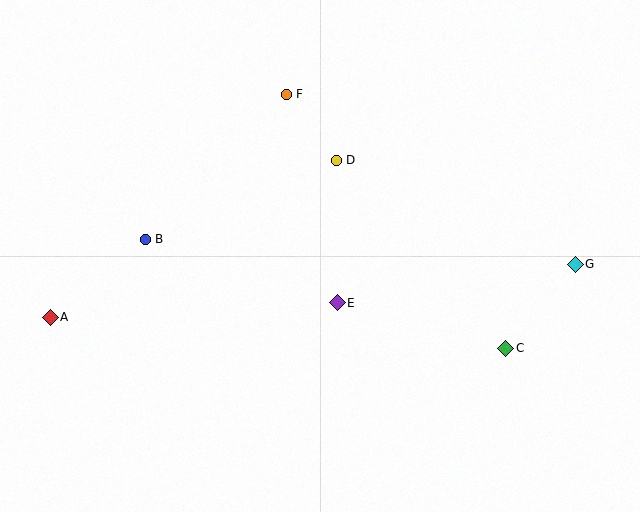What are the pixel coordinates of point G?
Point G is at (575, 264).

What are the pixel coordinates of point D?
Point D is at (336, 160).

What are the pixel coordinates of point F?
Point F is at (286, 94).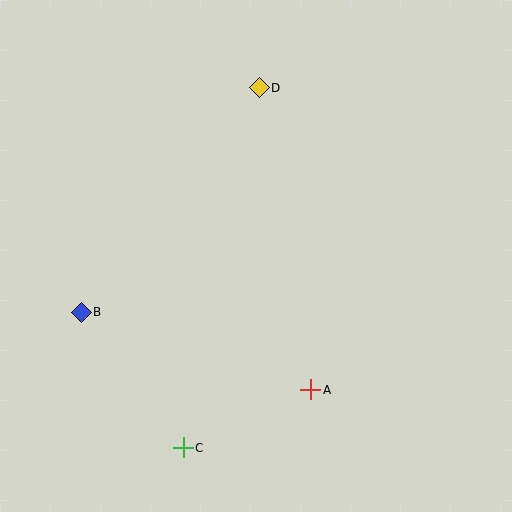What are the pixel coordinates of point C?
Point C is at (183, 448).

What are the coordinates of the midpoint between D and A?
The midpoint between D and A is at (285, 239).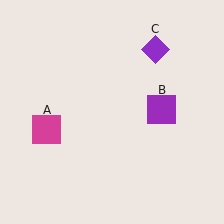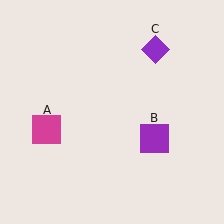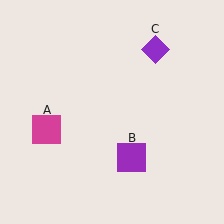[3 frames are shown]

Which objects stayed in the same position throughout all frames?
Magenta square (object A) and purple diamond (object C) remained stationary.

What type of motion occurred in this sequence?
The purple square (object B) rotated clockwise around the center of the scene.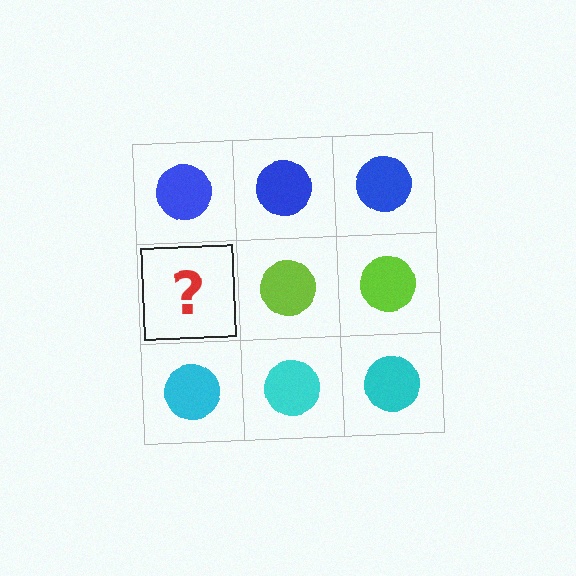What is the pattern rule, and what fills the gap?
The rule is that each row has a consistent color. The gap should be filled with a lime circle.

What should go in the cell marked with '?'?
The missing cell should contain a lime circle.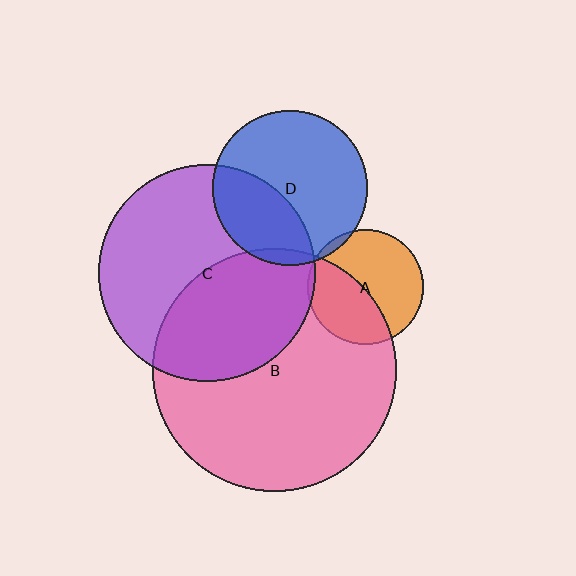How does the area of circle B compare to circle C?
Approximately 1.3 times.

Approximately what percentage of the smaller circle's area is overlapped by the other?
Approximately 5%.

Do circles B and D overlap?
Yes.